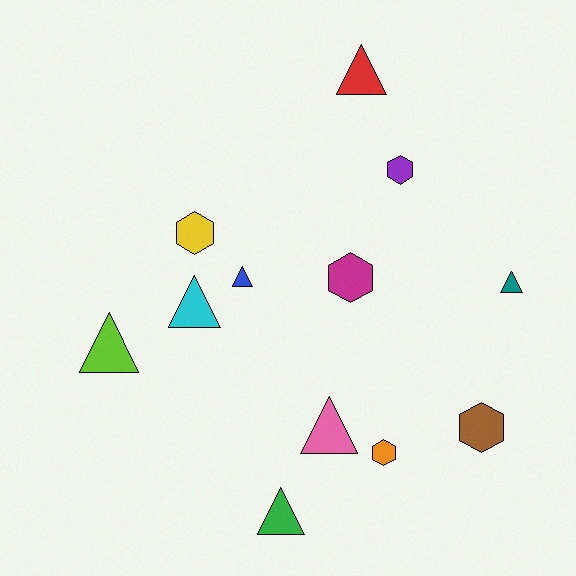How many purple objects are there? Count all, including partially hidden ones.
There is 1 purple object.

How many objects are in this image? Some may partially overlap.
There are 12 objects.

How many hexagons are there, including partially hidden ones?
There are 5 hexagons.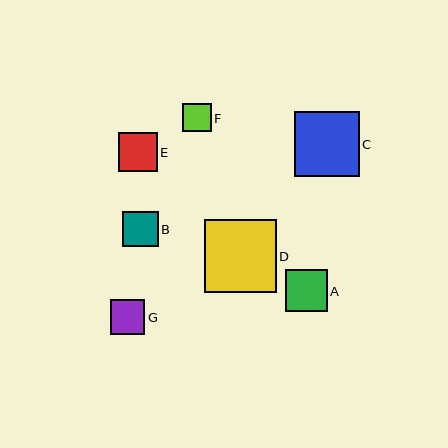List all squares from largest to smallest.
From largest to smallest: D, C, A, E, B, G, F.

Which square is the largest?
Square D is the largest with a size of approximately 72 pixels.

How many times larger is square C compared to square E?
Square C is approximately 1.7 times the size of square E.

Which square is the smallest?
Square F is the smallest with a size of approximately 28 pixels.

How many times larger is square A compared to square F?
Square A is approximately 1.5 times the size of square F.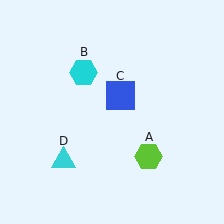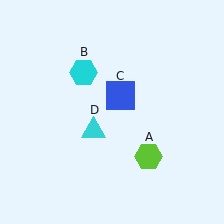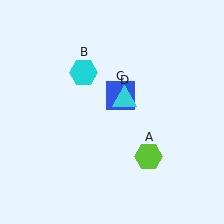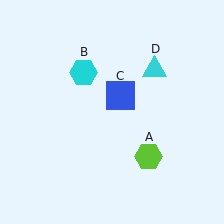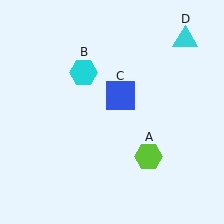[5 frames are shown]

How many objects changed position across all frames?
1 object changed position: cyan triangle (object D).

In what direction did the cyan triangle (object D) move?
The cyan triangle (object D) moved up and to the right.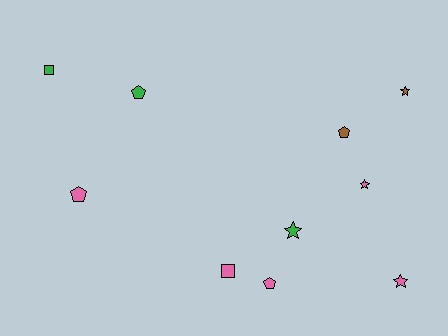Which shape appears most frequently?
Star, with 4 objects.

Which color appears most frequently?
Pink, with 5 objects.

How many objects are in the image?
There are 10 objects.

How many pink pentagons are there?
There are 2 pink pentagons.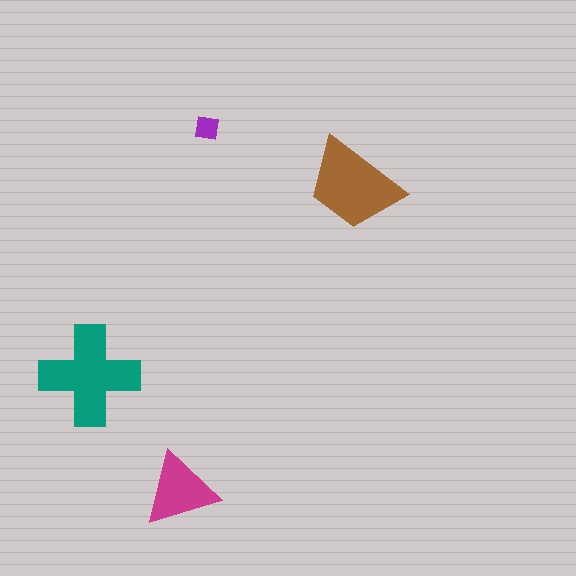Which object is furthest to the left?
The teal cross is leftmost.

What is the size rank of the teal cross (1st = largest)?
1st.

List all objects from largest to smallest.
The teal cross, the brown trapezoid, the magenta triangle, the purple square.